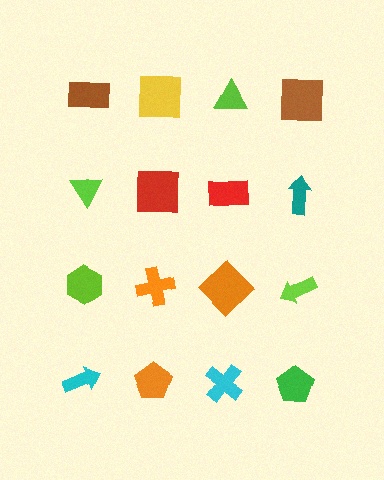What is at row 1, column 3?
A lime triangle.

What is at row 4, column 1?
A cyan arrow.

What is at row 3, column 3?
An orange diamond.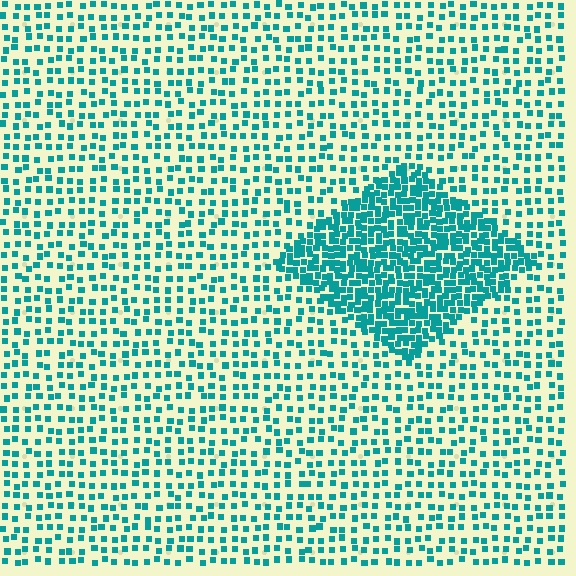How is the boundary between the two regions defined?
The boundary is defined by a change in element density (approximately 2.6x ratio). All elements are the same color, size, and shape.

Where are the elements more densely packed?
The elements are more densely packed inside the diamond boundary.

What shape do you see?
I see a diamond.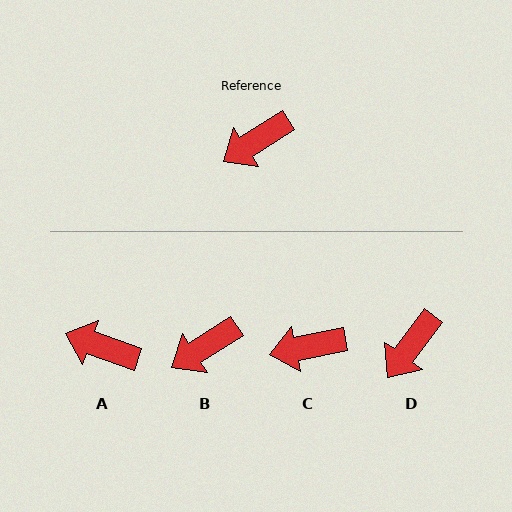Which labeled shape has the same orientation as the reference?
B.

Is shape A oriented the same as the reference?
No, it is off by about 52 degrees.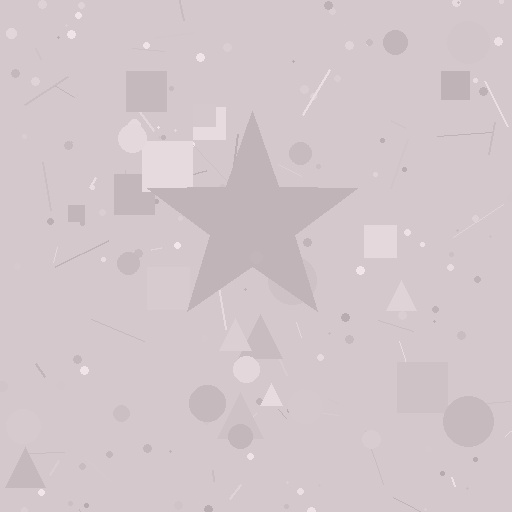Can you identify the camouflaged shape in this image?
The camouflaged shape is a star.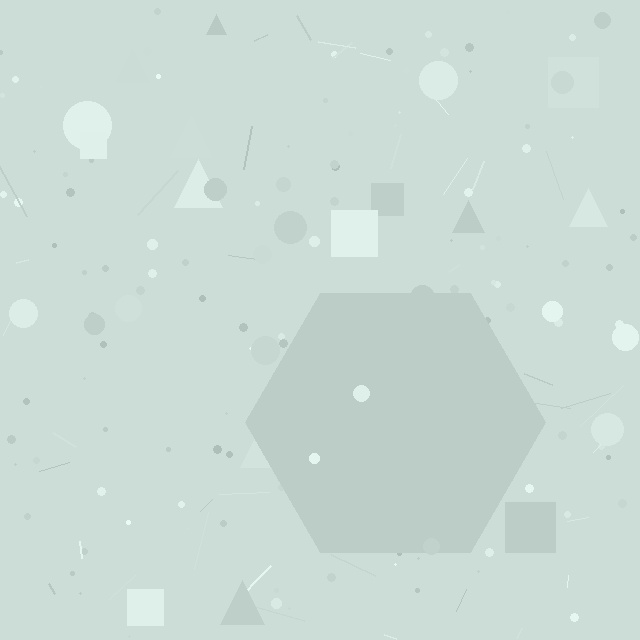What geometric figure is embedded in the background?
A hexagon is embedded in the background.